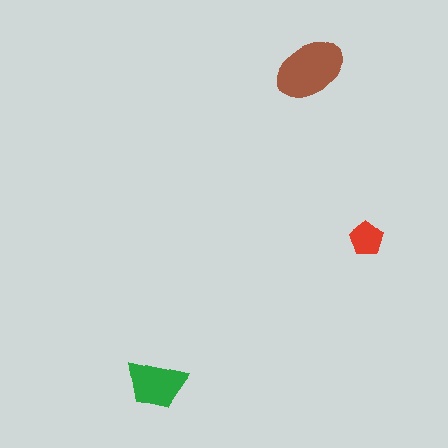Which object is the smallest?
The red pentagon.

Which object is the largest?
The brown ellipse.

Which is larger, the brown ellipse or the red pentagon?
The brown ellipse.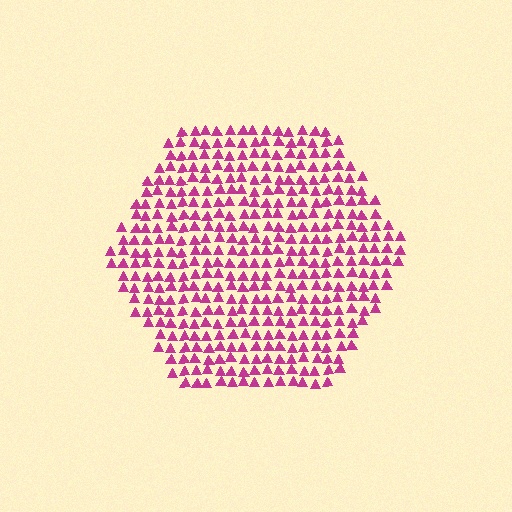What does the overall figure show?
The overall figure shows a hexagon.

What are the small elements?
The small elements are triangles.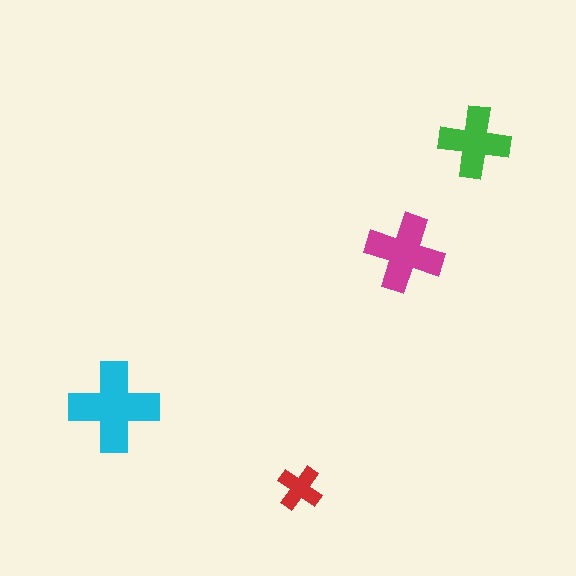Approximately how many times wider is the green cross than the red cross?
About 1.5 times wider.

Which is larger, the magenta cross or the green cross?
The magenta one.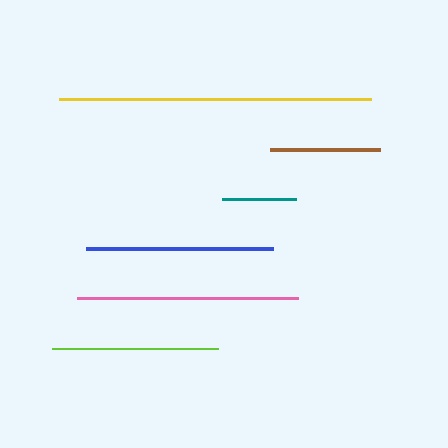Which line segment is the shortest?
The teal line is the shortest at approximately 74 pixels.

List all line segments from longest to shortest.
From longest to shortest: yellow, pink, blue, lime, brown, teal.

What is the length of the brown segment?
The brown segment is approximately 110 pixels long.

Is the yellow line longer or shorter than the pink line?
The yellow line is longer than the pink line.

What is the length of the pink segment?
The pink segment is approximately 221 pixels long.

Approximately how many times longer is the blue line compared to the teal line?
The blue line is approximately 2.5 times the length of the teal line.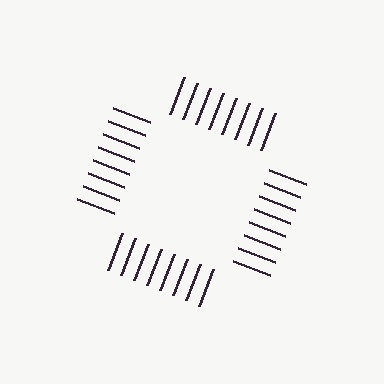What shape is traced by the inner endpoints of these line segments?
An illusory square — the line segments terminate on its edges but no continuous stroke is drawn.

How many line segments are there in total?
32 — 8 along each of the 4 edges.